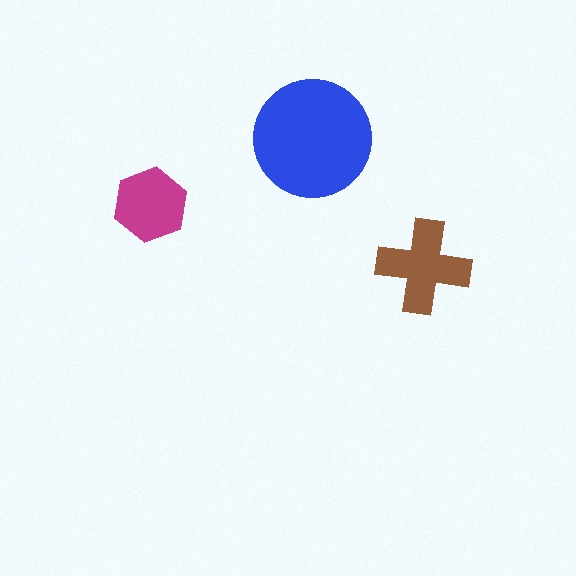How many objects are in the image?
There are 3 objects in the image.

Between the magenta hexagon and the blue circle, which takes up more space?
The blue circle.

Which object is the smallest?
The magenta hexagon.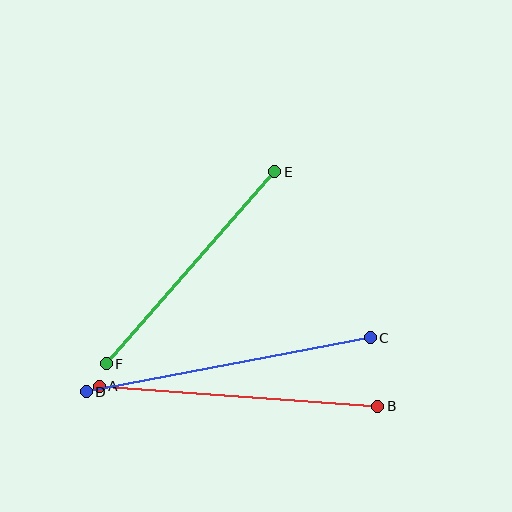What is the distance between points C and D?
The distance is approximately 289 pixels.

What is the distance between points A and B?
The distance is approximately 279 pixels.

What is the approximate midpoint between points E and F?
The midpoint is at approximately (191, 268) pixels.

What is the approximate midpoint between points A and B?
The midpoint is at approximately (239, 396) pixels.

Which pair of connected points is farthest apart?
Points C and D are farthest apart.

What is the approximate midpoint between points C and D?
The midpoint is at approximately (228, 365) pixels.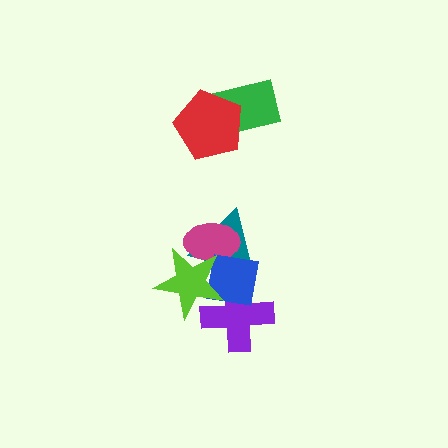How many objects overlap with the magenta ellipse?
3 objects overlap with the magenta ellipse.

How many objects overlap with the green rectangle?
1 object overlaps with the green rectangle.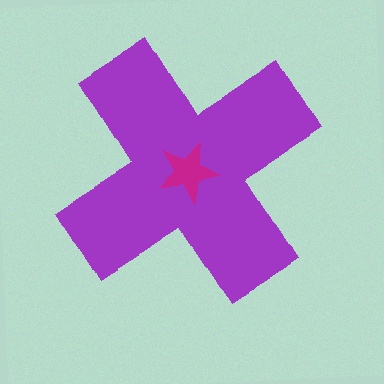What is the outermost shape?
The purple cross.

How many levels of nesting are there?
2.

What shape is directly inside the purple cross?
The magenta star.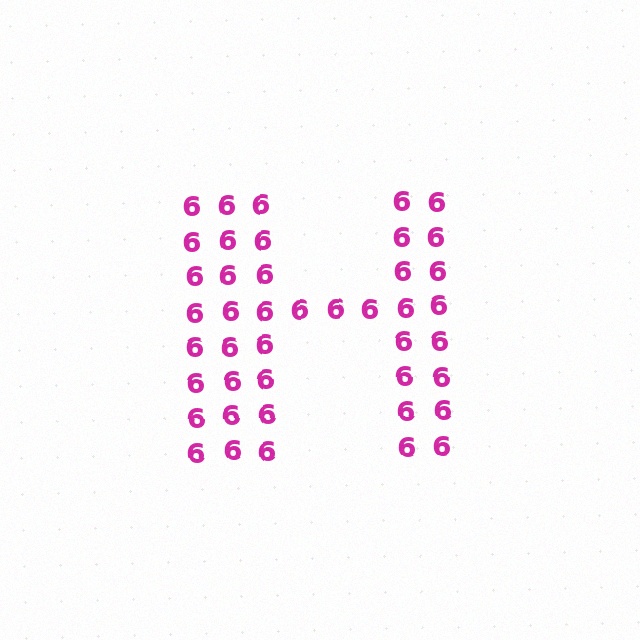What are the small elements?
The small elements are digit 6's.